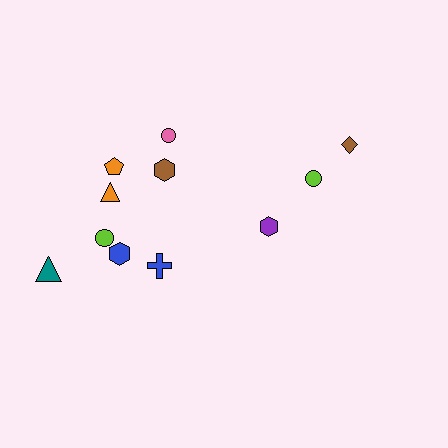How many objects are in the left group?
There are 8 objects.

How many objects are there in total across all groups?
There are 11 objects.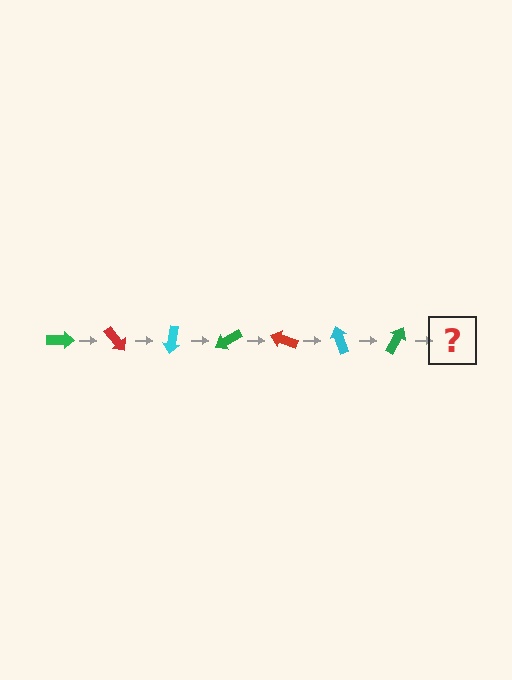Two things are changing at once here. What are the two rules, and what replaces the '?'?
The two rules are that it rotates 50 degrees each step and the color cycles through green, red, and cyan. The '?' should be a red arrow, rotated 350 degrees from the start.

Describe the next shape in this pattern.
It should be a red arrow, rotated 350 degrees from the start.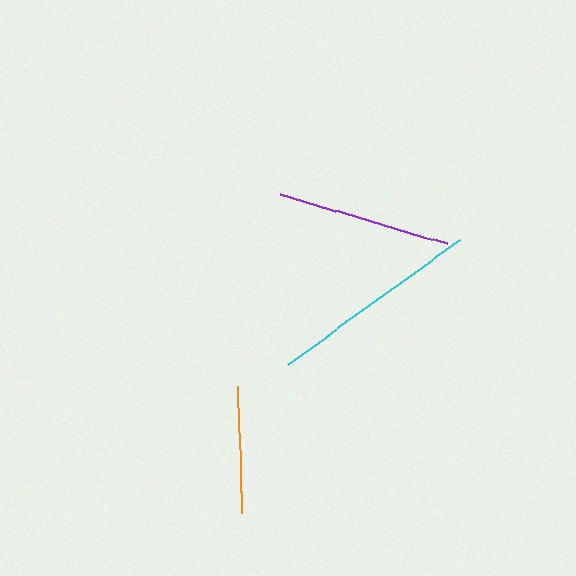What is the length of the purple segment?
The purple segment is approximately 174 pixels long.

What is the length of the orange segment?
The orange segment is approximately 127 pixels long.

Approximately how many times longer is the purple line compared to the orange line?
The purple line is approximately 1.4 times the length of the orange line.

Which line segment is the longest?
The cyan line is the longest at approximately 212 pixels.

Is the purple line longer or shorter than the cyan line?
The cyan line is longer than the purple line.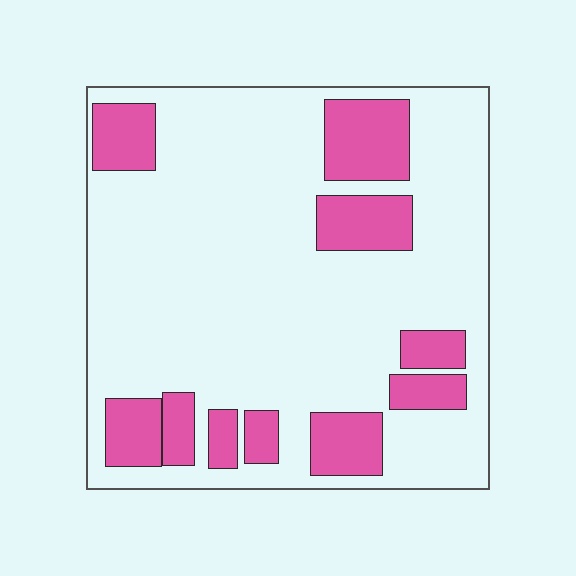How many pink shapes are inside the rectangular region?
10.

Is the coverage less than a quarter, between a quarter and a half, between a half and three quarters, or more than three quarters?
Less than a quarter.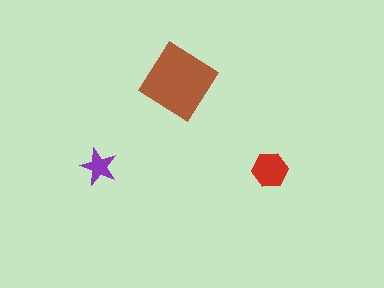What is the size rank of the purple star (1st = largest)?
3rd.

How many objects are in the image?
There are 3 objects in the image.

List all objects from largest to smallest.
The brown diamond, the red hexagon, the purple star.